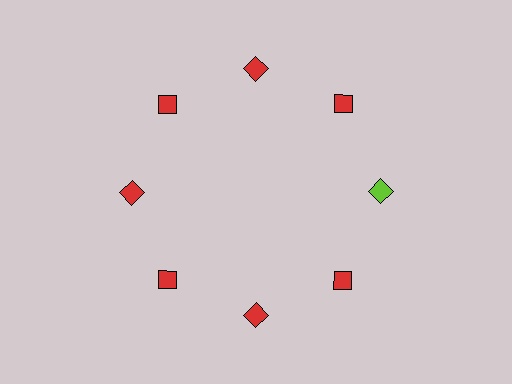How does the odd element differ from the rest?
It has a different color: lime instead of red.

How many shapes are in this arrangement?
There are 8 shapes arranged in a ring pattern.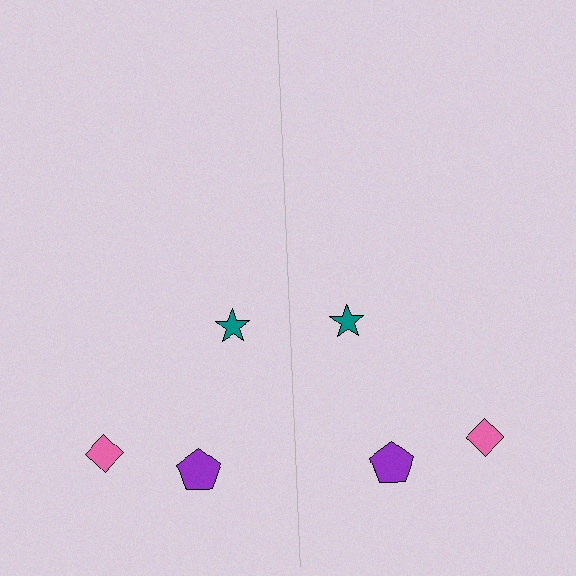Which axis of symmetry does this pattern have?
The pattern has a vertical axis of symmetry running through the center of the image.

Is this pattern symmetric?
Yes, this pattern has bilateral (reflection) symmetry.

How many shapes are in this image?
There are 6 shapes in this image.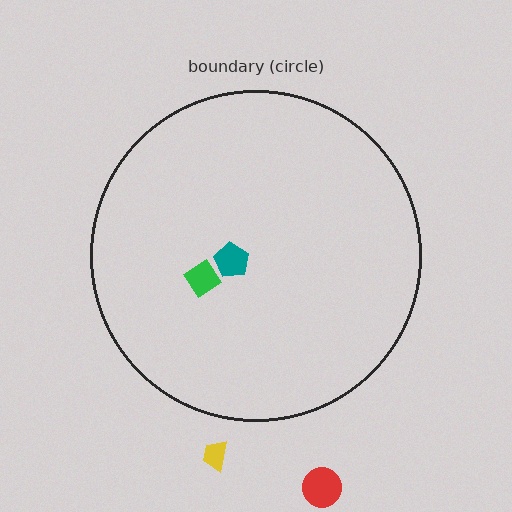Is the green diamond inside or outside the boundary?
Inside.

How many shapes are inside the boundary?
2 inside, 2 outside.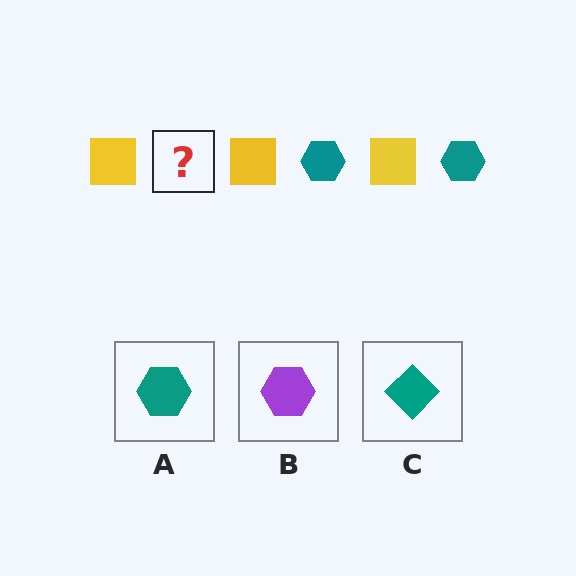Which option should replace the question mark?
Option A.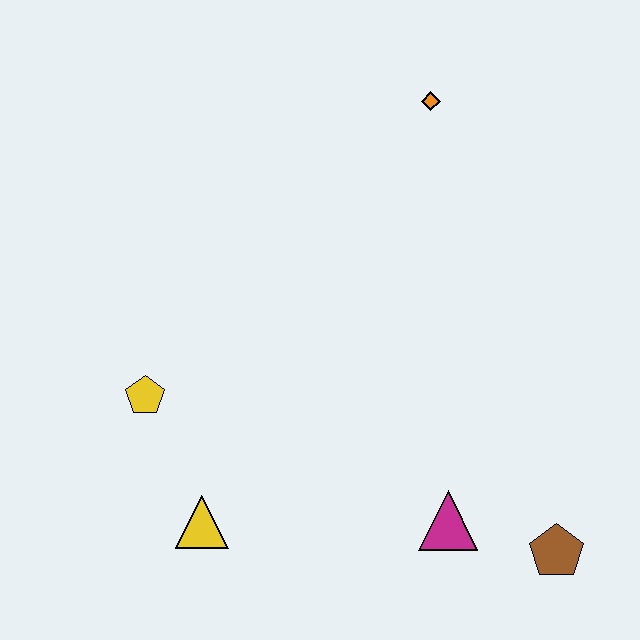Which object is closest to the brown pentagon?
The magenta triangle is closest to the brown pentagon.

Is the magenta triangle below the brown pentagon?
No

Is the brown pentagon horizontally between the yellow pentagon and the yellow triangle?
No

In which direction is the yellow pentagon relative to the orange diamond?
The yellow pentagon is below the orange diamond.